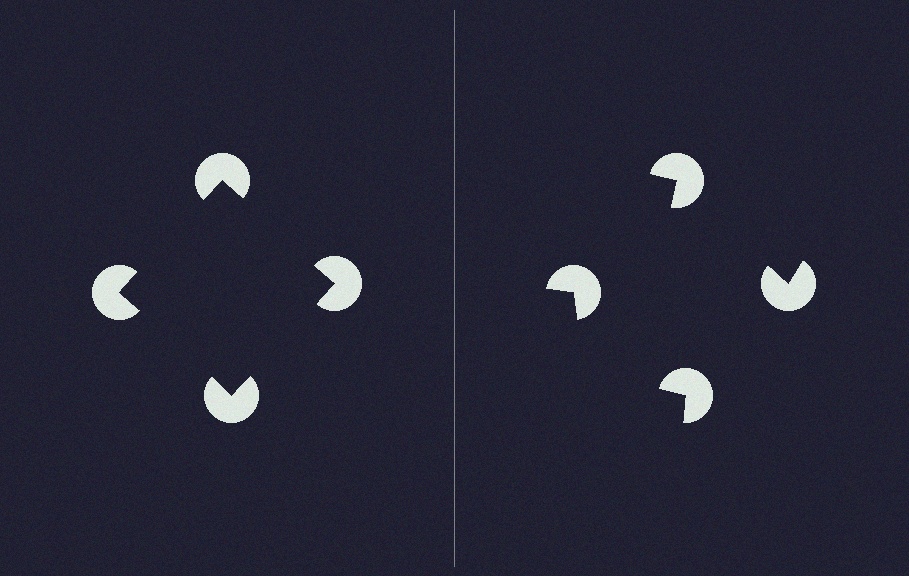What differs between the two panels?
The pac-man discs are positioned identically on both sides; only the wedge orientations differ. On the left they align to a square; on the right they are misaligned.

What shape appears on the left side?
An illusory square.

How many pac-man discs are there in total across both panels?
8 — 4 on each side.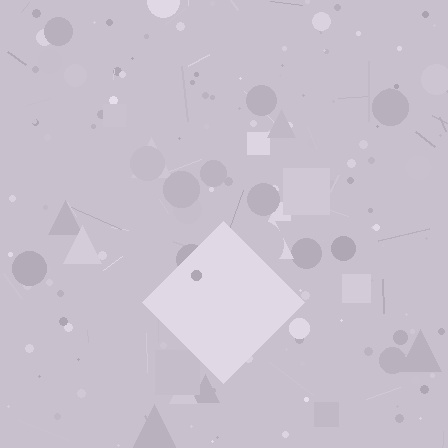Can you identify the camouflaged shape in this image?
The camouflaged shape is a diamond.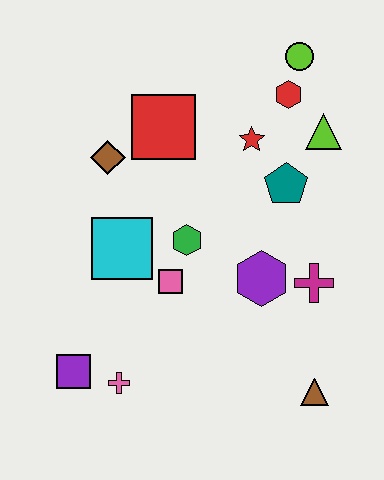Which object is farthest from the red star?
The purple square is farthest from the red star.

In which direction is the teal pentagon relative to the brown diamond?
The teal pentagon is to the right of the brown diamond.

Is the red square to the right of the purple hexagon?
No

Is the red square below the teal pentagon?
No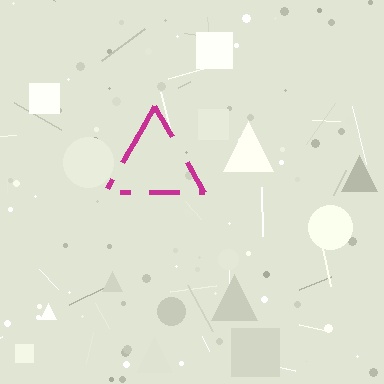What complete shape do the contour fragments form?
The contour fragments form a triangle.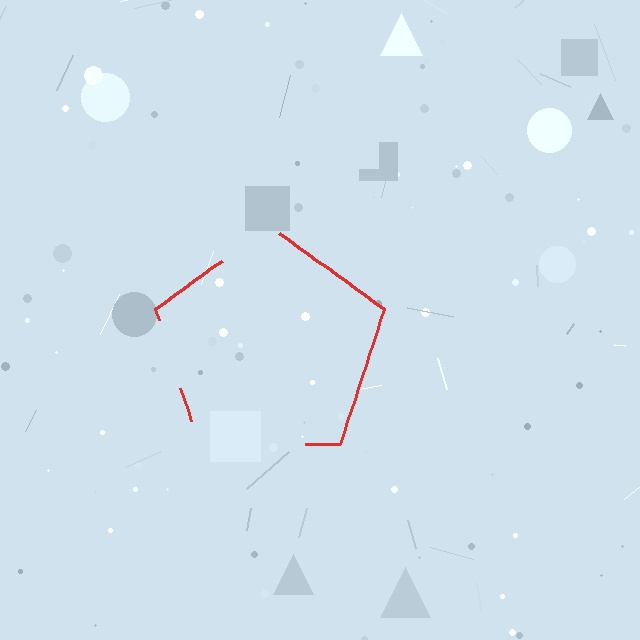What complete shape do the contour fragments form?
The contour fragments form a pentagon.